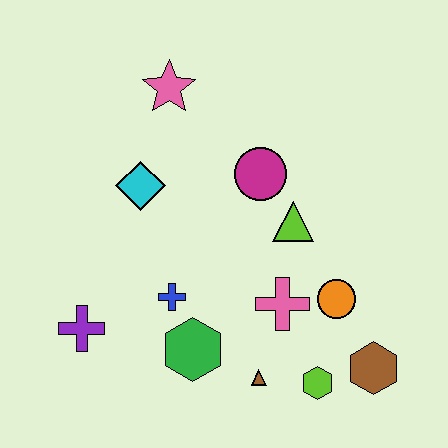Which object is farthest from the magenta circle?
The purple cross is farthest from the magenta circle.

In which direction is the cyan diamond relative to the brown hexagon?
The cyan diamond is to the left of the brown hexagon.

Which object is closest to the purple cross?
The blue cross is closest to the purple cross.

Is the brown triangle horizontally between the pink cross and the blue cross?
Yes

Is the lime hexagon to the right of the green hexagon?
Yes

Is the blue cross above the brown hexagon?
Yes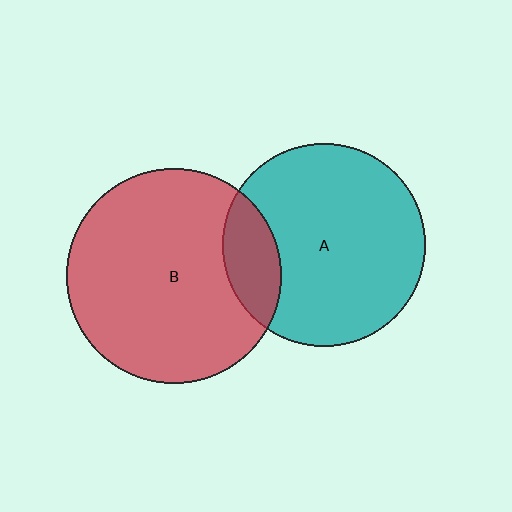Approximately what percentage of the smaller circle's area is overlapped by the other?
Approximately 15%.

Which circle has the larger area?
Circle B (red).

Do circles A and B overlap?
Yes.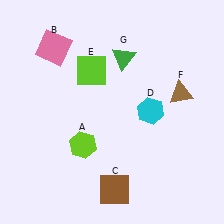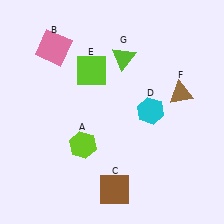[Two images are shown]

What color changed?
The triangle (G) changed from green in Image 1 to lime in Image 2.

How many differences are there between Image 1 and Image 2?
There is 1 difference between the two images.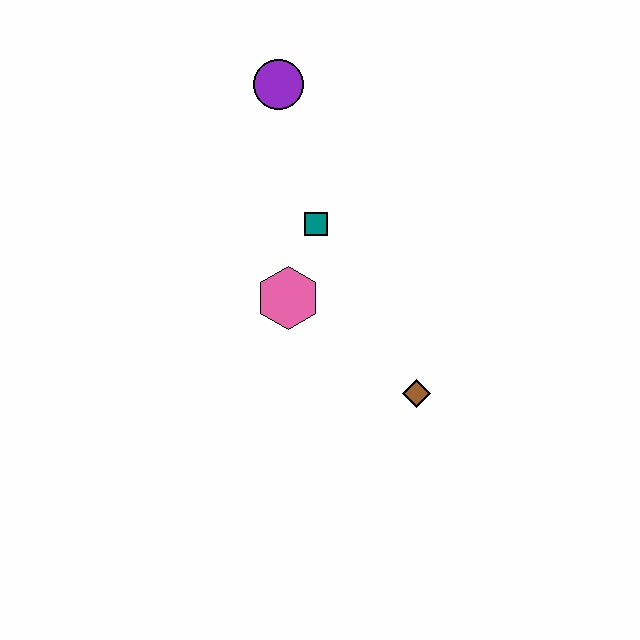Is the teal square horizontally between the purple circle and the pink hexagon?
No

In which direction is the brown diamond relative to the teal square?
The brown diamond is below the teal square.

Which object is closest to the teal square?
The pink hexagon is closest to the teal square.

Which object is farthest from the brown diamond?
The purple circle is farthest from the brown diamond.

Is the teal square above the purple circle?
No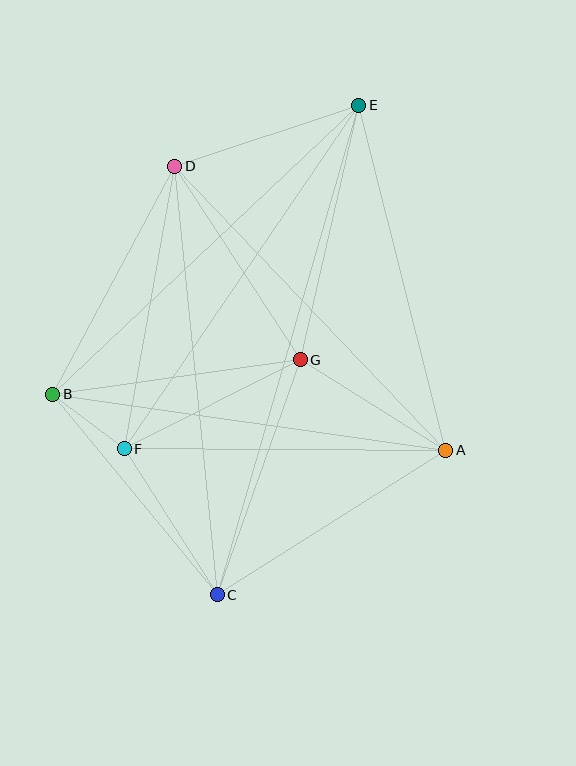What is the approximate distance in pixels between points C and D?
The distance between C and D is approximately 431 pixels.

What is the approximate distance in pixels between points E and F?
The distance between E and F is approximately 416 pixels.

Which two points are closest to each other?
Points B and F are closest to each other.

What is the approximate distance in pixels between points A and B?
The distance between A and B is approximately 397 pixels.